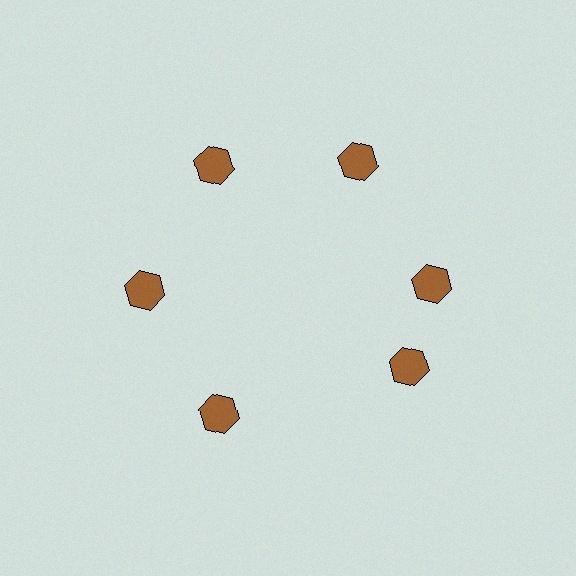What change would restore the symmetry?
The symmetry would be restored by rotating it back into even spacing with its neighbors so that all 6 hexagons sit at equal angles and equal distance from the center.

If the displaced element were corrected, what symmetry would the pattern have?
It would have 6-fold rotational symmetry — the pattern would map onto itself every 60 degrees.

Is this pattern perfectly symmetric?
No. The 6 brown hexagons are arranged in a ring, but one element near the 5 o'clock position is rotated out of alignment along the ring, breaking the 6-fold rotational symmetry.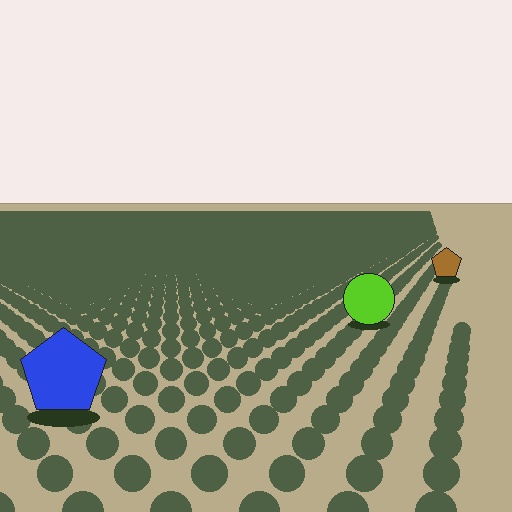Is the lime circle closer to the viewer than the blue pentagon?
No. The blue pentagon is closer — you can tell from the texture gradient: the ground texture is coarser near it.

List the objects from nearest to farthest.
From nearest to farthest: the blue pentagon, the lime circle, the brown pentagon.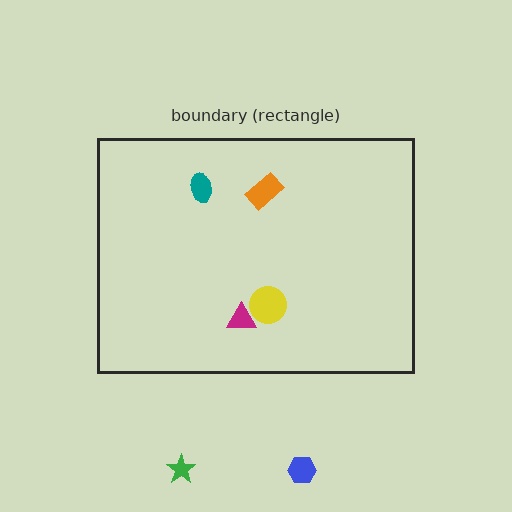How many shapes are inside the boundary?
4 inside, 2 outside.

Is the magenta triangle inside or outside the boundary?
Inside.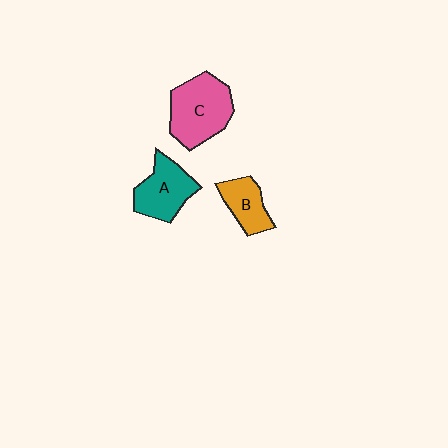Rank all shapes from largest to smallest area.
From largest to smallest: C (pink), A (teal), B (orange).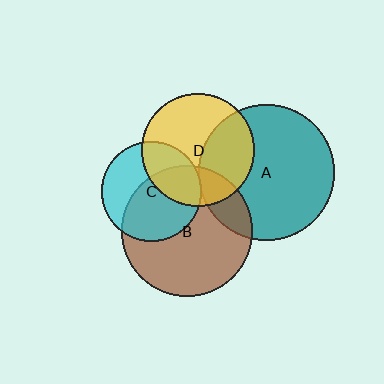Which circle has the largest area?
Circle A (teal).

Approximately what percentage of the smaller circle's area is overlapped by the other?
Approximately 5%.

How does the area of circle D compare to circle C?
Approximately 1.3 times.